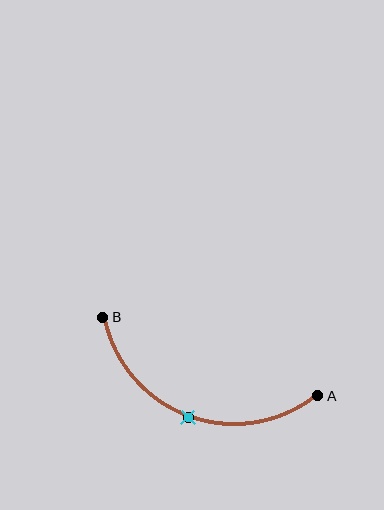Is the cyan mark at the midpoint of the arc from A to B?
Yes. The cyan mark lies on the arc at equal arc-length from both A and B — it is the arc midpoint.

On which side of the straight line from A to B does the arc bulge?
The arc bulges below the straight line connecting A and B.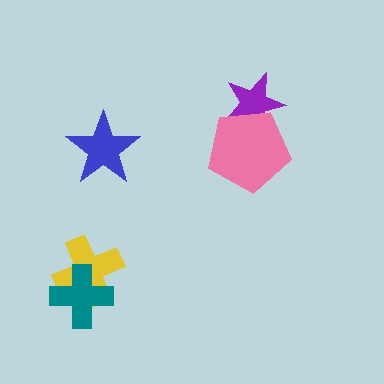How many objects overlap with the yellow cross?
1 object overlaps with the yellow cross.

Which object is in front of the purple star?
The pink pentagon is in front of the purple star.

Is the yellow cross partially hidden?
Yes, it is partially covered by another shape.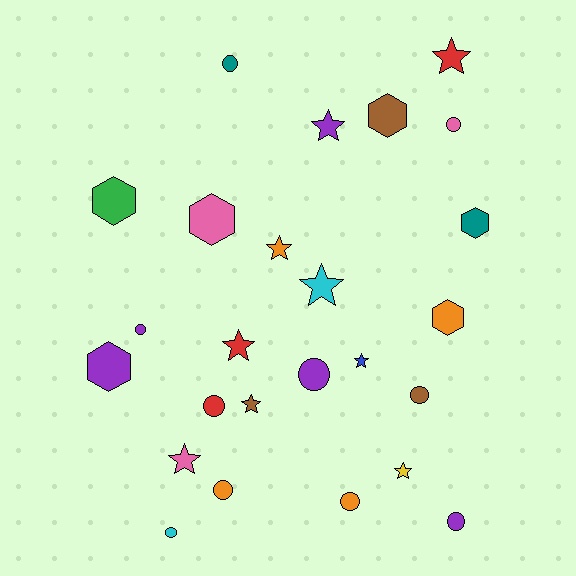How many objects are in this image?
There are 25 objects.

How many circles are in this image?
There are 10 circles.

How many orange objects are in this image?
There are 4 orange objects.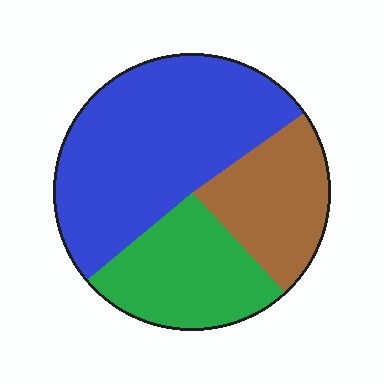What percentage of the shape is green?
Green covers 26% of the shape.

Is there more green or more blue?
Blue.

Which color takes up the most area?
Blue, at roughly 50%.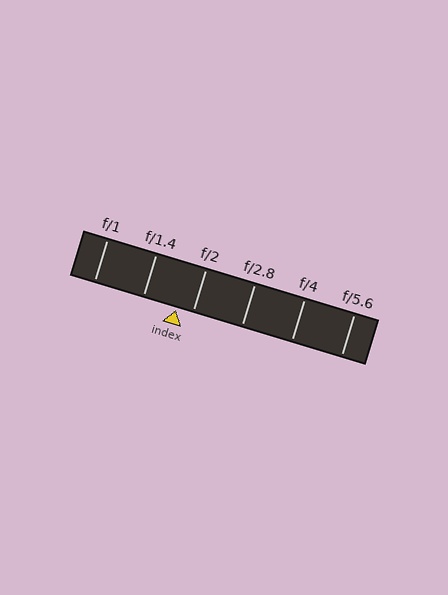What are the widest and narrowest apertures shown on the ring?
The widest aperture shown is f/1 and the narrowest is f/5.6.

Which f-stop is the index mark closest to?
The index mark is closest to f/2.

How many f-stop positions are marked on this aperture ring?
There are 6 f-stop positions marked.